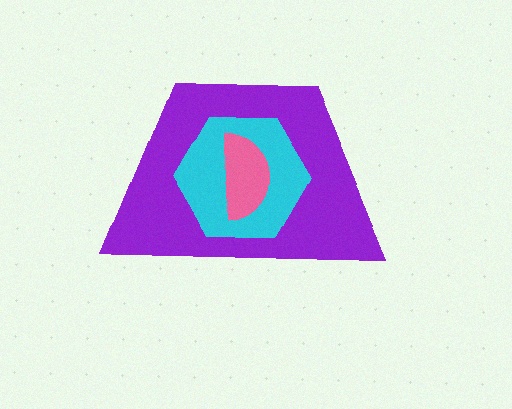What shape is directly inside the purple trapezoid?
The cyan hexagon.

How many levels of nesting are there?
3.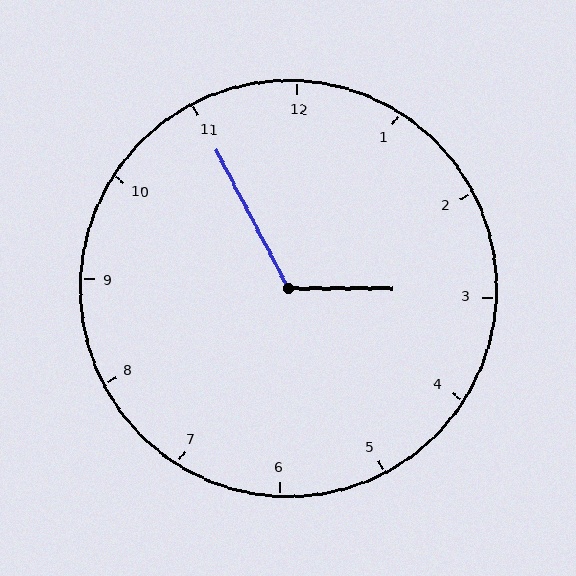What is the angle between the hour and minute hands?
Approximately 118 degrees.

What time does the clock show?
2:55.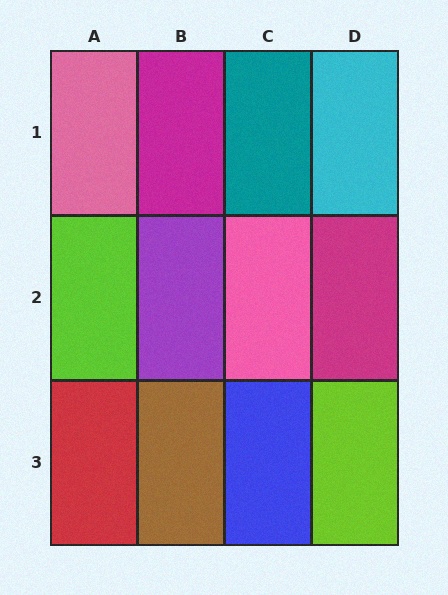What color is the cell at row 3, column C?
Blue.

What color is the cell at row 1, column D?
Cyan.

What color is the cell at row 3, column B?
Brown.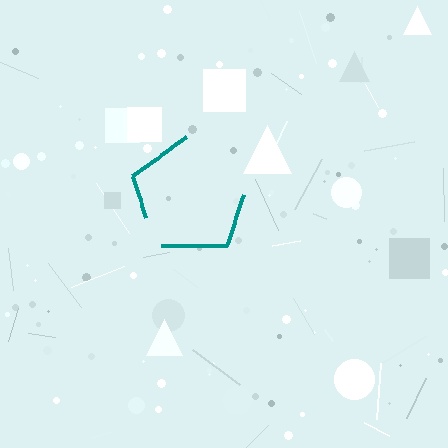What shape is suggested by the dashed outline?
The dashed outline suggests a pentagon.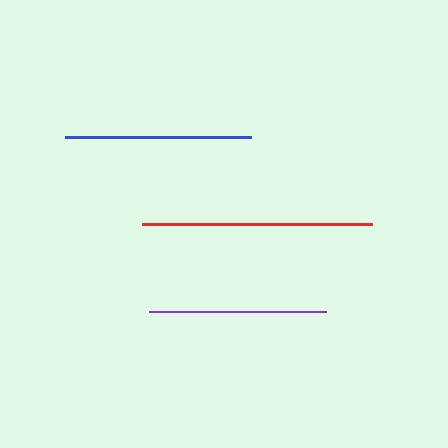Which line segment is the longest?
The red line is the longest at approximately 230 pixels.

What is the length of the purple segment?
The purple segment is approximately 178 pixels long.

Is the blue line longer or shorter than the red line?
The red line is longer than the blue line.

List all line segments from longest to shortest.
From longest to shortest: red, blue, purple.